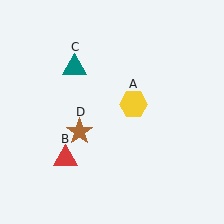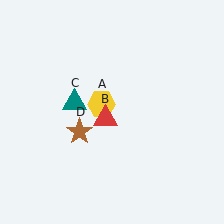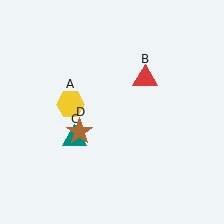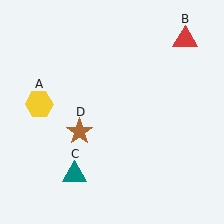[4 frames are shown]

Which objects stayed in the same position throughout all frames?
Brown star (object D) remained stationary.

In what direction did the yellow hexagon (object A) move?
The yellow hexagon (object A) moved left.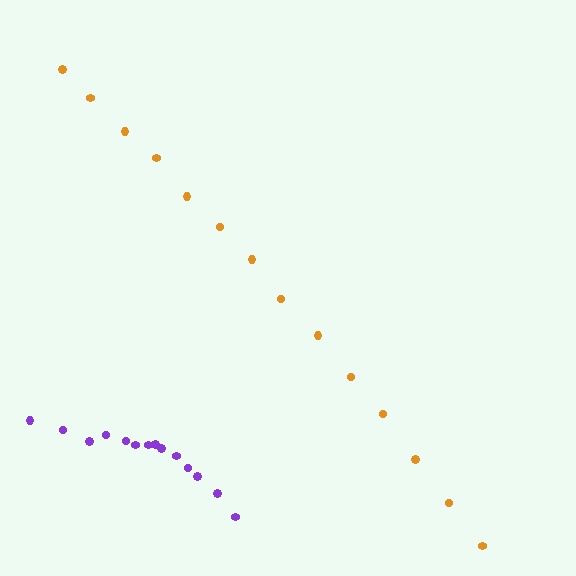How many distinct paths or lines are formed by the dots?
There are 2 distinct paths.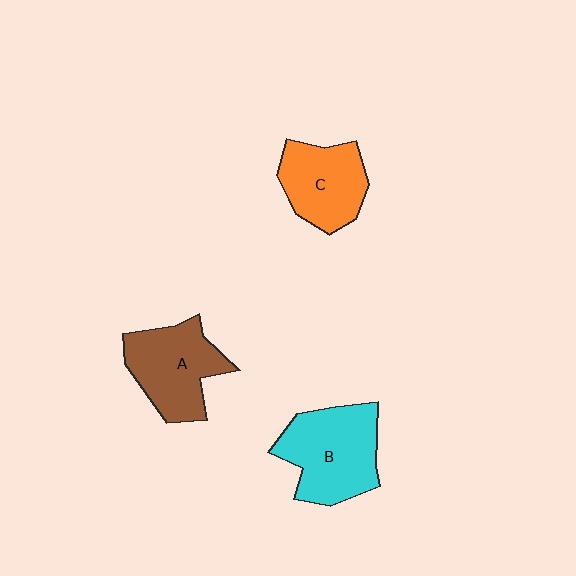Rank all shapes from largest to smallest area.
From largest to smallest: B (cyan), A (brown), C (orange).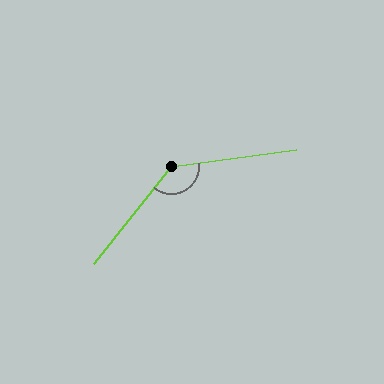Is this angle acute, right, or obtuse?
It is obtuse.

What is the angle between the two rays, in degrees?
Approximately 136 degrees.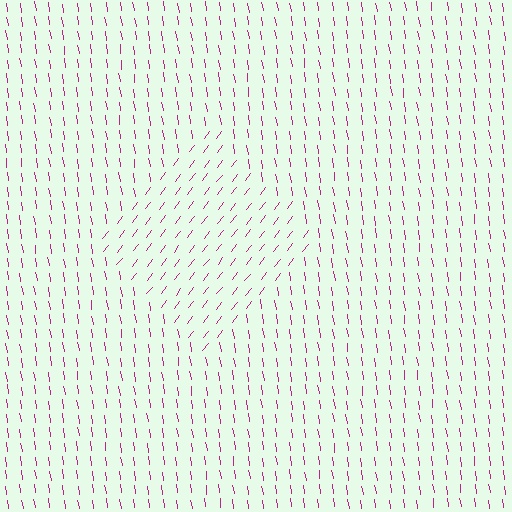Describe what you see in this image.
The image is filled with small magenta line segments. A diamond region in the image has lines oriented differently from the surrounding lines, creating a visible texture boundary.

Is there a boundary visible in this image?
Yes, there is a texture boundary formed by a change in line orientation.